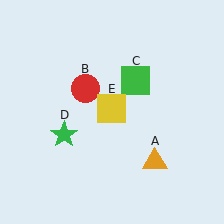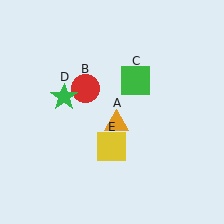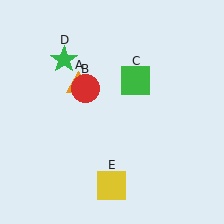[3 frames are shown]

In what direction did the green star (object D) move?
The green star (object D) moved up.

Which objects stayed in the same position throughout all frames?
Red circle (object B) and green square (object C) remained stationary.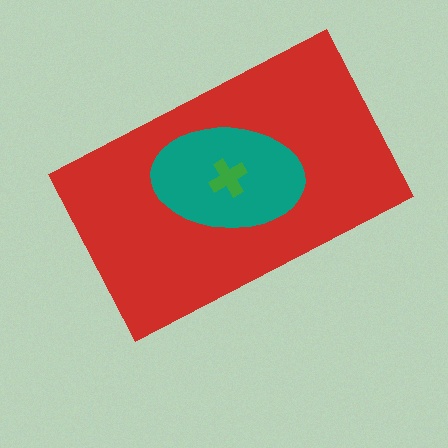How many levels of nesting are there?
3.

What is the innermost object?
The green cross.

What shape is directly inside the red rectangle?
The teal ellipse.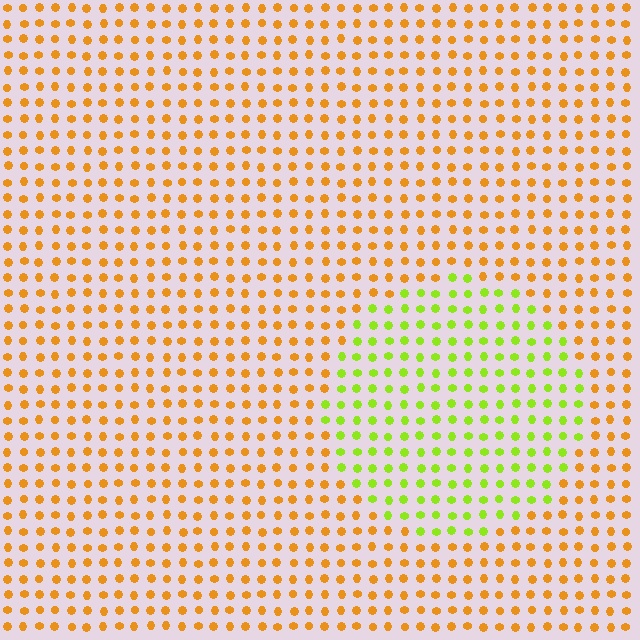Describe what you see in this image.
The image is filled with small orange elements in a uniform arrangement. A circle-shaped region is visible where the elements are tinted to a slightly different hue, forming a subtle color boundary.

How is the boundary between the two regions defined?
The boundary is defined purely by a slight shift in hue (about 52 degrees). Spacing, size, and orientation are identical on both sides.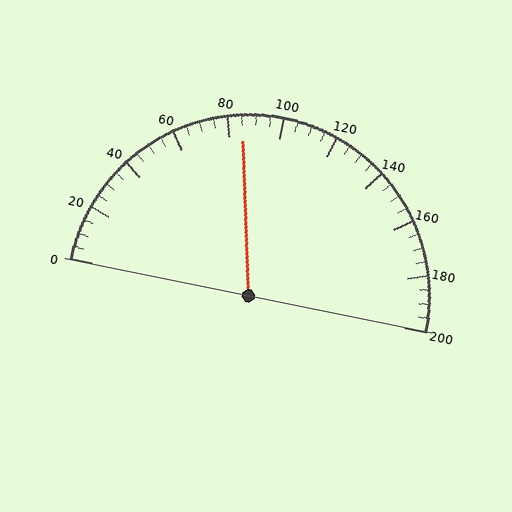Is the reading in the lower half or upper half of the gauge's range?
The reading is in the lower half of the range (0 to 200).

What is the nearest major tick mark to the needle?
The nearest major tick mark is 80.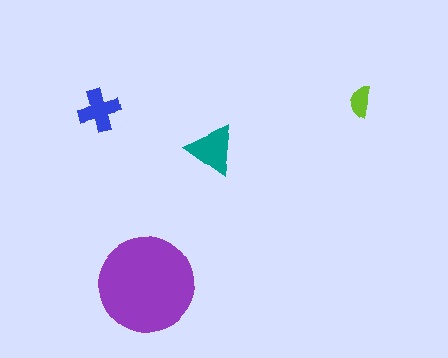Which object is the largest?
The purple circle.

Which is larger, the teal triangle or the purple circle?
The purple circle.